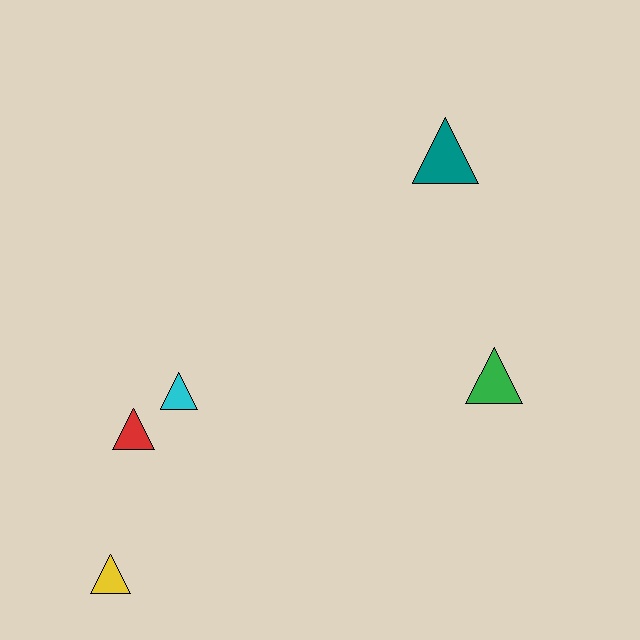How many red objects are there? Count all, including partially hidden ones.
There is 1 red object.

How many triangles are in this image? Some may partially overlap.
There are 5 triangles.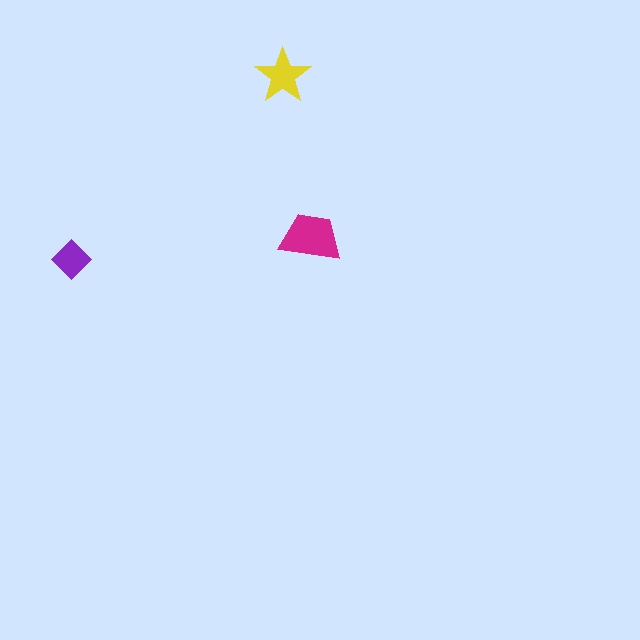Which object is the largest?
The magenta trapezoid.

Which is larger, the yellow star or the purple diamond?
The yellow star.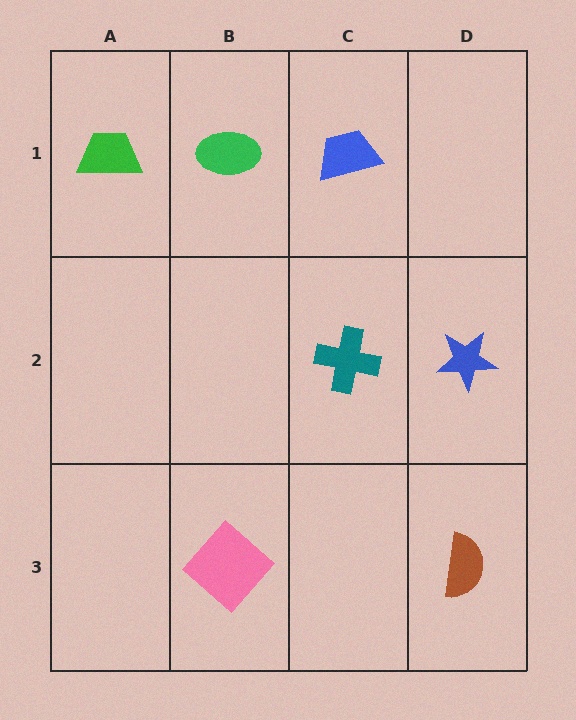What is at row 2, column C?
A teal cross.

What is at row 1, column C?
A blue trapezoid.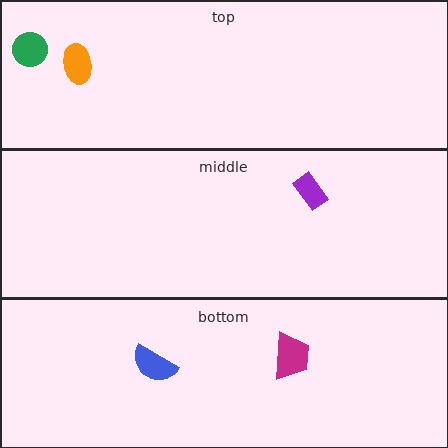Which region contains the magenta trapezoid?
The bottom region.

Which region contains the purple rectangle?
The middle region.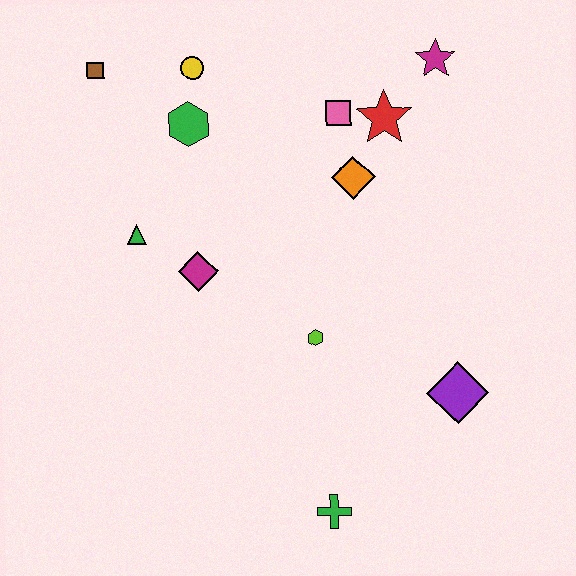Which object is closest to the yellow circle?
The green hexagon is closest to the yellow circle.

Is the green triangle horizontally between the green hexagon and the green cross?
No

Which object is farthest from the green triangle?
The purple diamond is farthest from the green triangle.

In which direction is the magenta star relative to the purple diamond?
The magenta star is above the purple diamond.